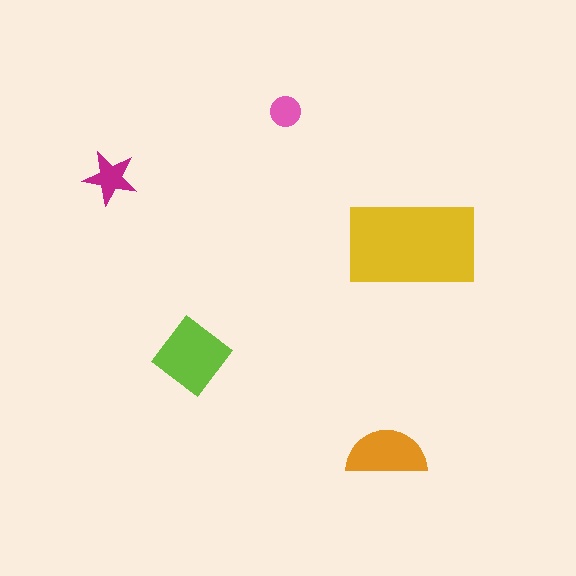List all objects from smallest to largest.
The pink circle, the magenta star, the orange semicircle, the lime diamond, the yellow rectangle.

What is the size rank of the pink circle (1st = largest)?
5th.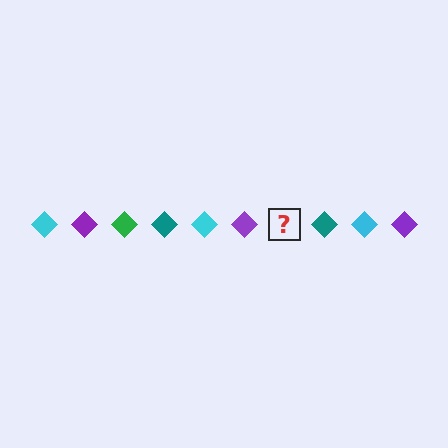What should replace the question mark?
The question mark should be replaced with a green diamond.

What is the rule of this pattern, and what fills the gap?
The rule is that the pattern cycles through cyan, purple, green, teal diamonds. The gap should be filled with a green diamond.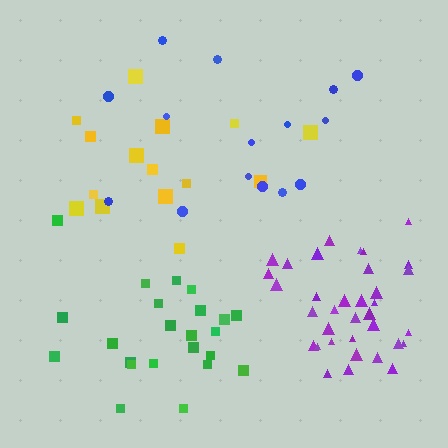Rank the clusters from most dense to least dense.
purple, green, yellow, blue.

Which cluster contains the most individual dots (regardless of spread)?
Purple (35).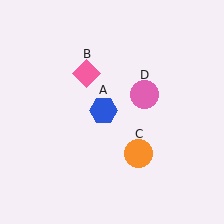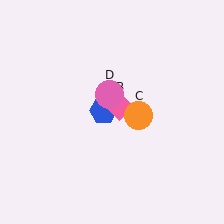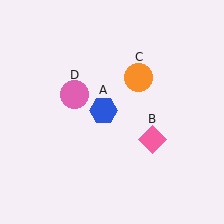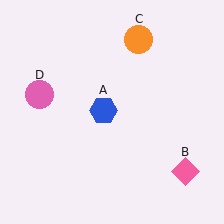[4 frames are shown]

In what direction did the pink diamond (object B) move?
The pink diamond (object B) moved down and to the right.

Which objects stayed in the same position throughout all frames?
Blue hexagon (object A) remained stationary.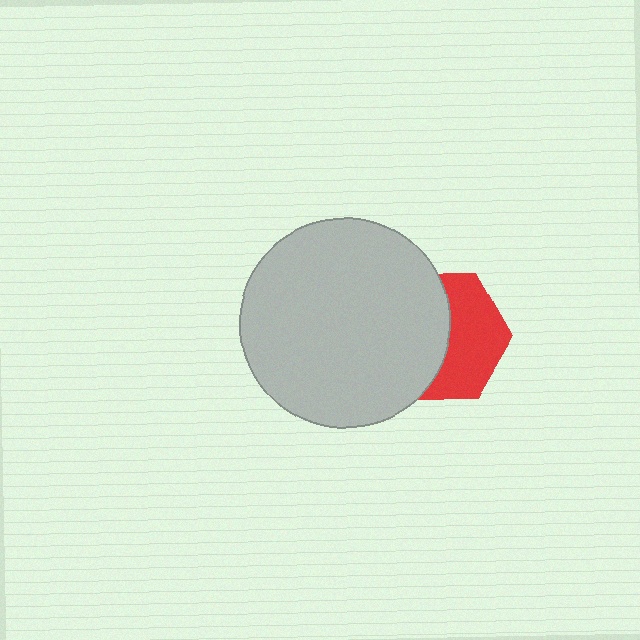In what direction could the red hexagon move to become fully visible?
The red hexagon could move right. That would shift it out from behind the light gray circle entirely.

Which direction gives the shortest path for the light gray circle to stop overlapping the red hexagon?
Moving left gives the shortest separation.